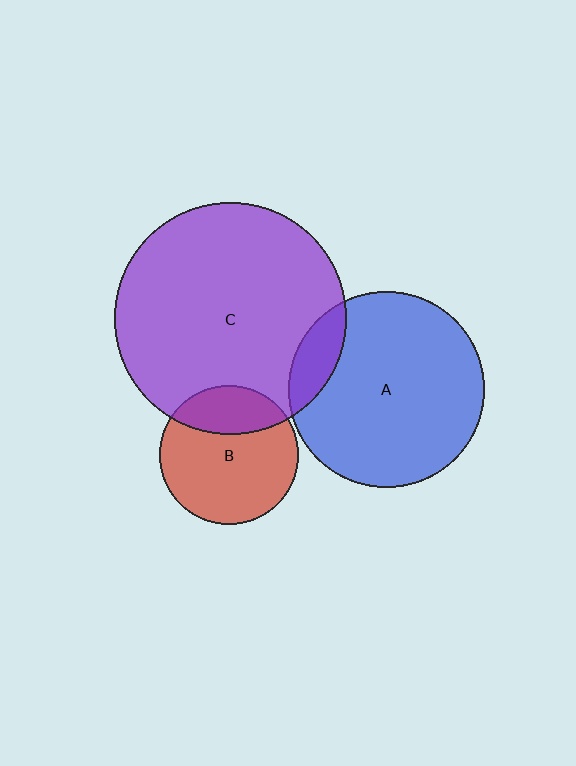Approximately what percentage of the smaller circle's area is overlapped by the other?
Approximately 10%.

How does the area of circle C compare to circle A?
Approximately 1.4 times.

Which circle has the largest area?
Circle C (purple).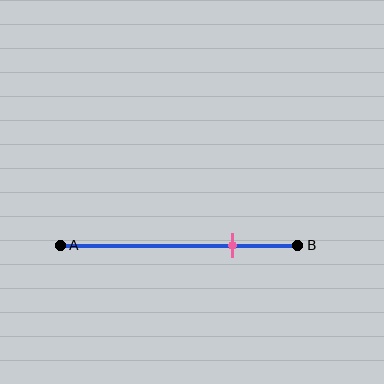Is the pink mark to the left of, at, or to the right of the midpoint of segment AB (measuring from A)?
The pink mark is to the right of the midpoint of segment AB.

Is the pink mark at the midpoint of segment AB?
No, the mark is at about 70% from A, not at the 50% midpoint.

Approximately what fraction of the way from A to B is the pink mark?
The pink mark is approximately 70% of the way from A to B.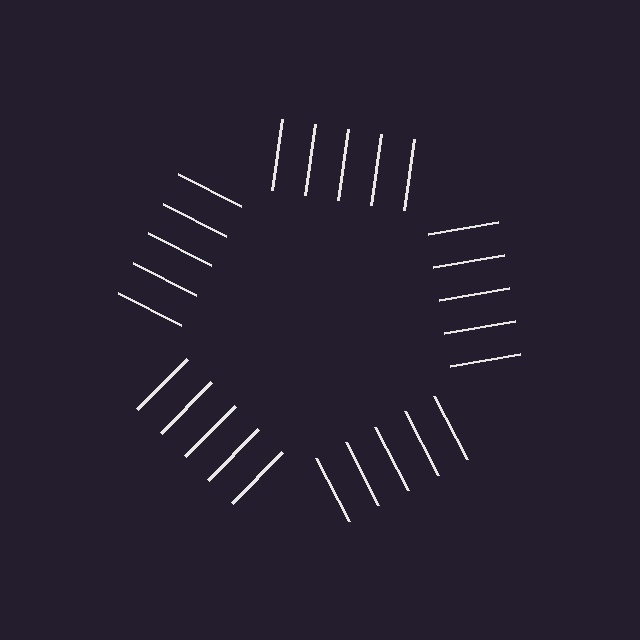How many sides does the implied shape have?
5 sides — the line-ends trace a pentagon.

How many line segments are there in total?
25 — 5 along each of the 5 edges.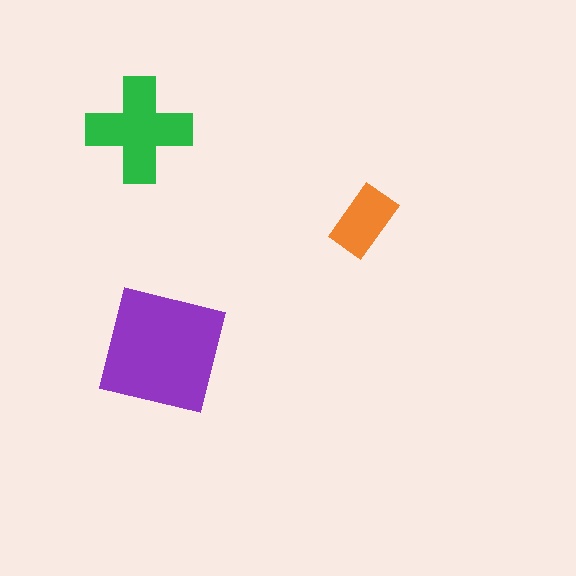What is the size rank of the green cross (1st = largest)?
2nd.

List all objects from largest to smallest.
The purple square, the green cross, the orange rectangle.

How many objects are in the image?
There are 3 objects in the image.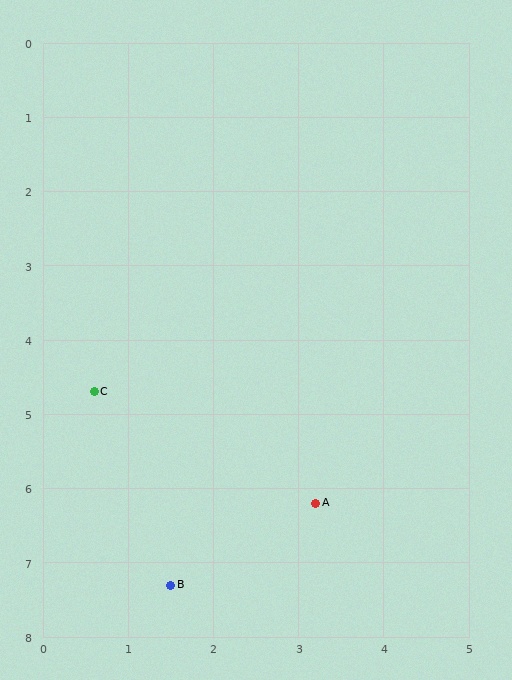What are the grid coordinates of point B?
Point B is at approximately (1.5, 7.3).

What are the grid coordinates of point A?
Point A is at approximately (3.2, 6.2).